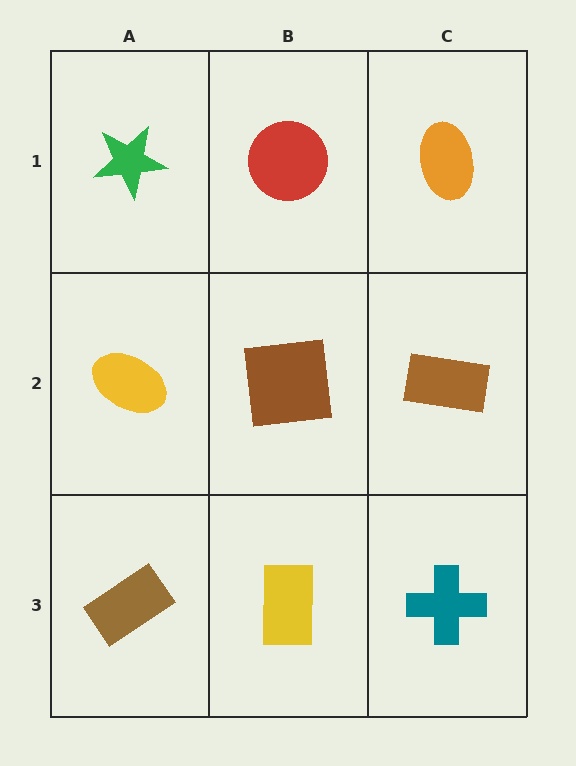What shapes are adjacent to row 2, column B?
A red circle (row 1, column B), a yellow rectangle (row 3, column B), a yellow ellipse (row 2, column A), a brown rectangle (row 2, column C).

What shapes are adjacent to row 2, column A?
A green star (row 1, column A), a brown rectangle (row 3, column A), a brown square (row 2, column B).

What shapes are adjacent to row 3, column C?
A brown rectangle (row 2, column C), a yellow rectangle (row 3, column B).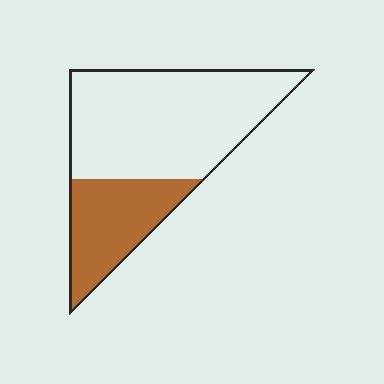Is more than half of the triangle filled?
No.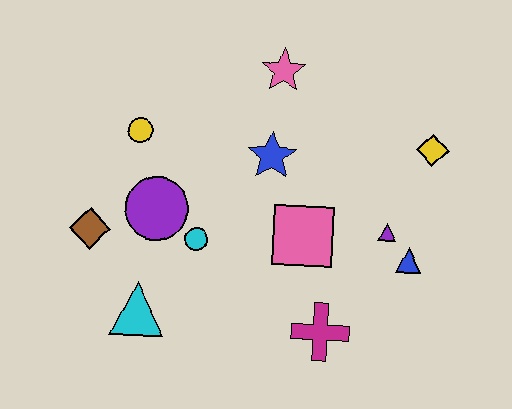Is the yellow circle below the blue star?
No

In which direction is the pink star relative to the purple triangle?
The pink star is above the purple triangle.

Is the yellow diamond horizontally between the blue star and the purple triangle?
No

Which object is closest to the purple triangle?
The blue triangle is closest to the purple triangle.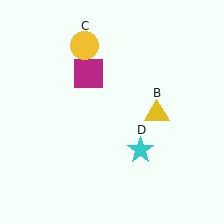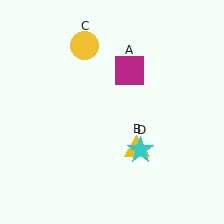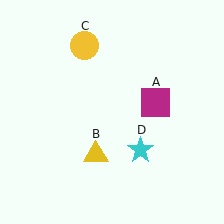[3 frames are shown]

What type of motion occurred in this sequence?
The magenta square (object A), yellow triangle (object B) rotated clockwise around the center of the scene.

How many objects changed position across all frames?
2 objects changed position: magenta square (object A), yellow triangle (object B).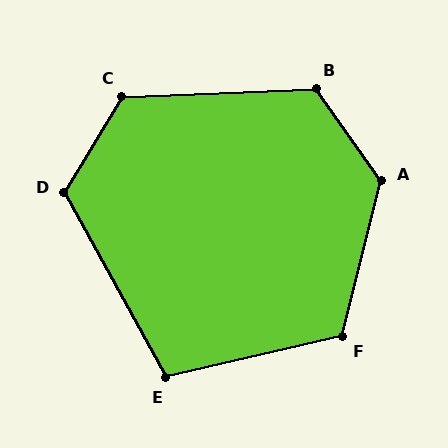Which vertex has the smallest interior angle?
E, at approximately 106 degrees.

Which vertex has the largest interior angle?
A, at approximately 130 degrees.